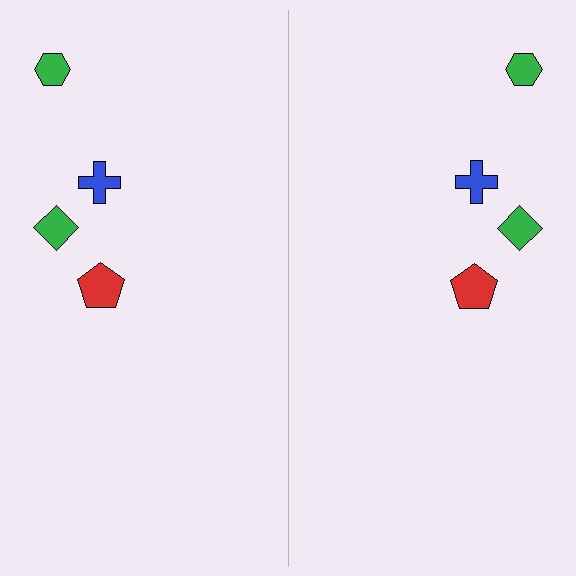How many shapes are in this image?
There are 8 shapes in this image.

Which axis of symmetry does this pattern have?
The pattern has a vertical axis of symmetry running through the center of the image.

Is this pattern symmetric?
Yes, this pattern has bilateral (reflection) symmetry.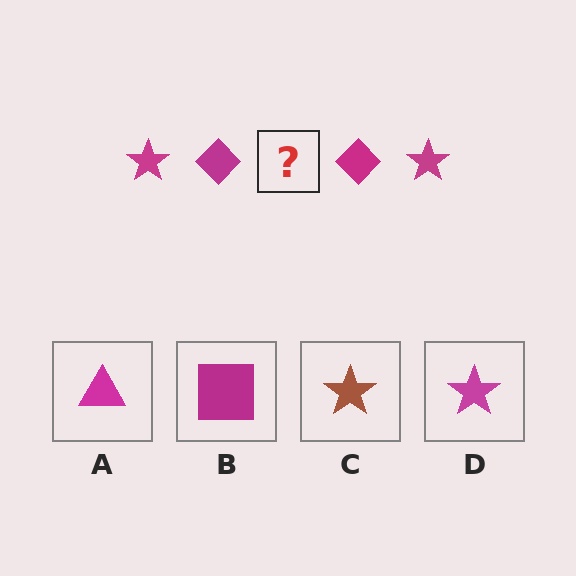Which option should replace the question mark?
Option D.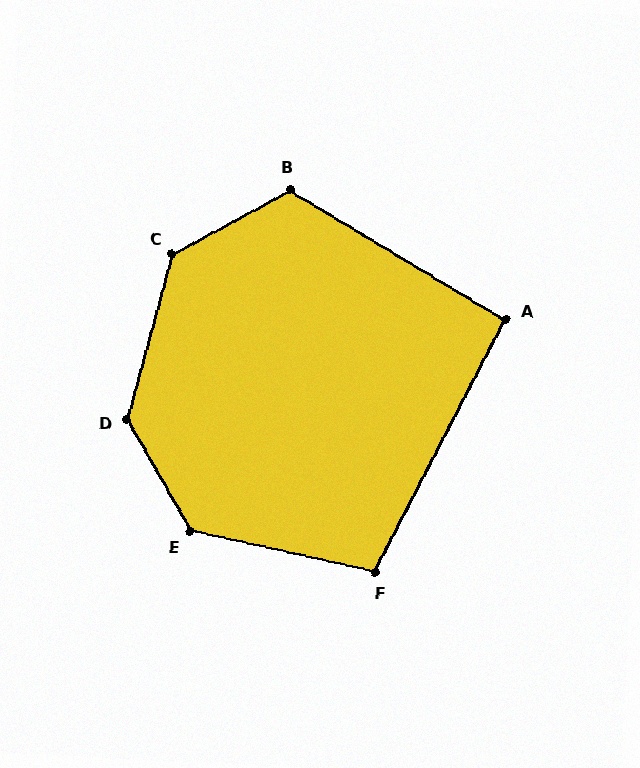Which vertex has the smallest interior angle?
A, at approximately 94 degrees.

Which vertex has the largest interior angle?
D, at approximately 135 degrees.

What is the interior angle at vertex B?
Approximately 120 degrees (obtuse).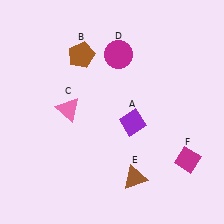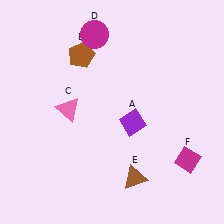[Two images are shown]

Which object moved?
The magenta circle (D) moved left.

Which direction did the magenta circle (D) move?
The magenta circle (D) moved left.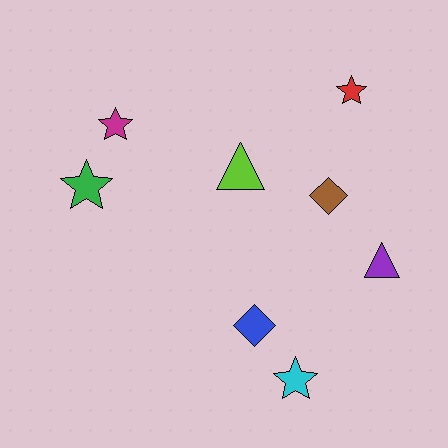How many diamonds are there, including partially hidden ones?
There are 2 diamonds.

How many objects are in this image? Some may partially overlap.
There are 8 objects.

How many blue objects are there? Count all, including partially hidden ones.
There is 1 blue object.